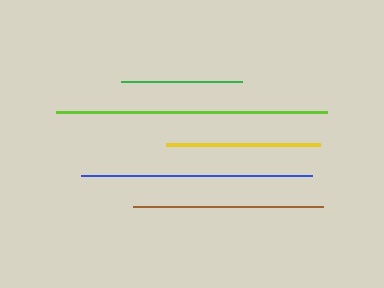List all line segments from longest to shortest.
From longest to shortest: lime, blue, brown, yellow, green.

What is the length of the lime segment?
The lime segment is approximately 271 pixels long.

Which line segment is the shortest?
The green line is the shortest at approximately 122 pixels.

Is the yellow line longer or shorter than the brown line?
The brown line is longer than the yellow line.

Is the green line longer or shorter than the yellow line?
The yellow line is longer than the green line.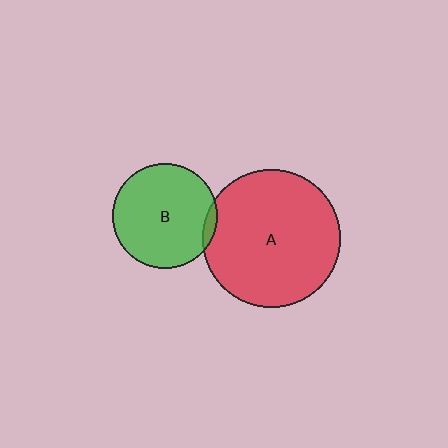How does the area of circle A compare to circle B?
Approximately 1.7 times.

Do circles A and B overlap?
Yes.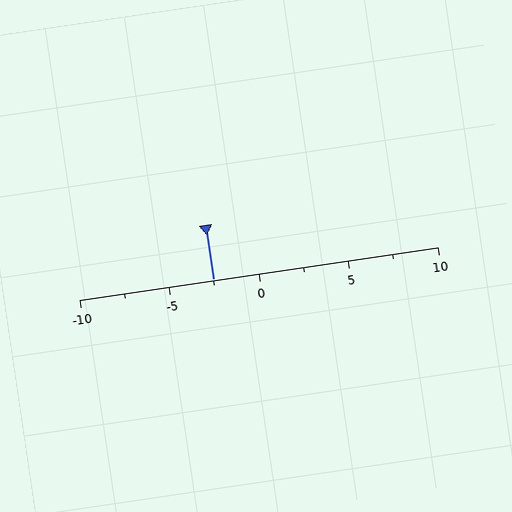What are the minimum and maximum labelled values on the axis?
The axis runs from -10 to 10.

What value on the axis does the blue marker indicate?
The marker indicates approximately -2.5.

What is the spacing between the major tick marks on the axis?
The major ticks are spaced 5 apart.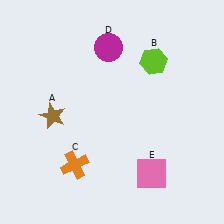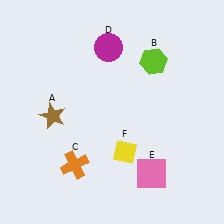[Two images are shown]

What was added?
A yellow diamond (F) was added in Image 2.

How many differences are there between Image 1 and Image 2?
There is 1 difference between the two images.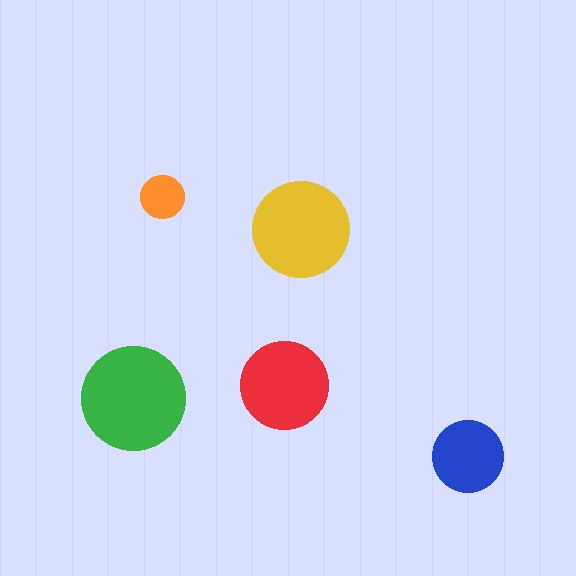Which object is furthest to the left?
The green circle is leftmost.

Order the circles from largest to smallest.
the green one, the yellow one, the red one, the blue one, the orange one.